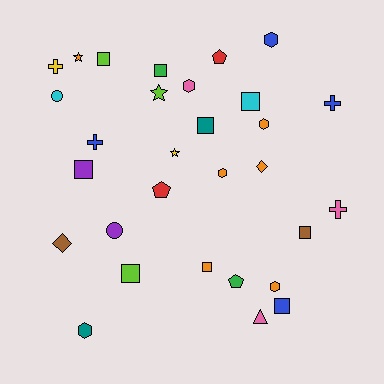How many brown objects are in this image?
There are 2 brown objects.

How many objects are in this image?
There are 30 objects.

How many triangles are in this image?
There is 1 triangle.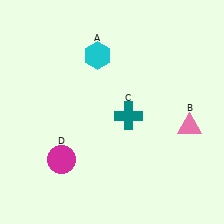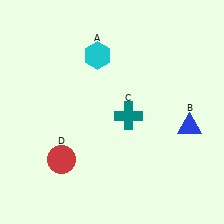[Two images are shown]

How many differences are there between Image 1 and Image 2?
There are 2 differences between the two images.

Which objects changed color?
B changed from pink to blue. D changed from magenta to red.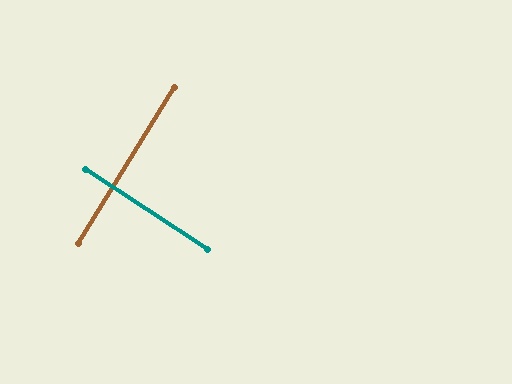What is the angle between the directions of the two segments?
Approximately 88 degrees.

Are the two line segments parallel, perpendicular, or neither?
Perpendicular — they meet at approximately 88°.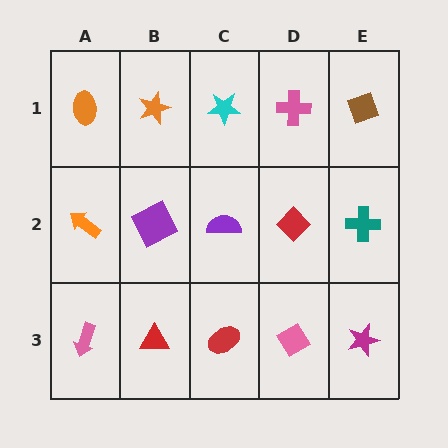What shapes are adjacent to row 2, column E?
A brown diamond (row 1, column E), a magenta star (row 3, column E), a red diamond (row 2, column D).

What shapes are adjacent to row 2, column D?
A pink cross (row 1, column D), a pink diamond (row 3, column D), a purple semicircle (row 2, column C), a teal cross (row 2, column E).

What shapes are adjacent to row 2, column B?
An orange star (row 1, column B), a red triangle (row 3, column B), an orange arrow (row 2, column A), a purple semicircle (row 2, column C).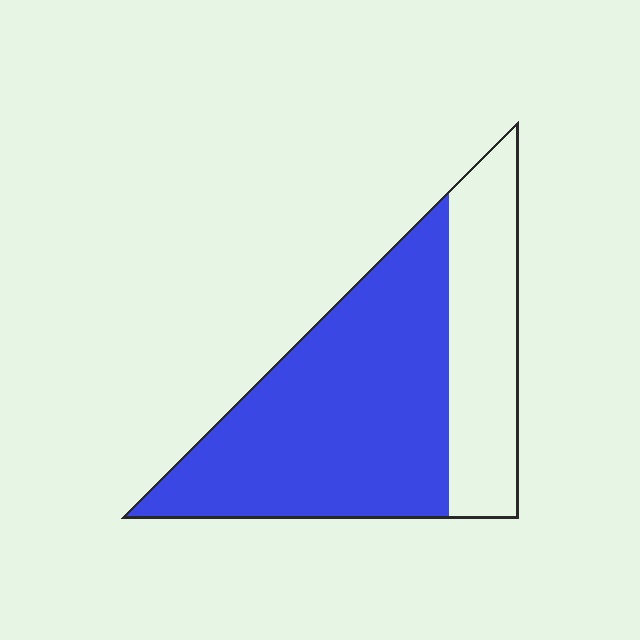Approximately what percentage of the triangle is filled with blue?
Approximately 70%.